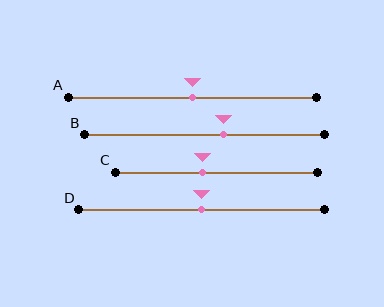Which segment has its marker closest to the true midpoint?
Segment A has its marker closest to the true midpoint.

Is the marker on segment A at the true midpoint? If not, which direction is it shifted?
Yes, the marker on segment A is at the true midpoint.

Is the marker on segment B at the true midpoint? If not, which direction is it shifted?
No, the marker on segment B is shifted to the right by about 8% of the segment length.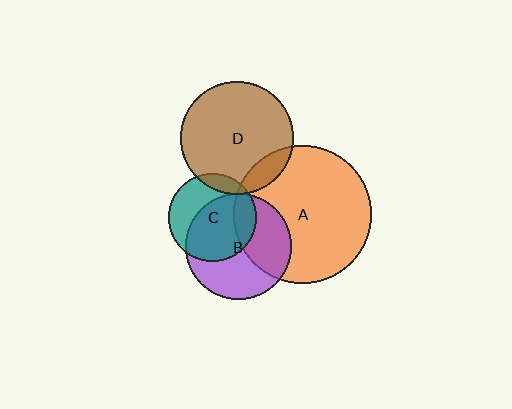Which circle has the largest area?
Circle A (orange).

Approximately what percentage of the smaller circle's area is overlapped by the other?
Approximately 40%.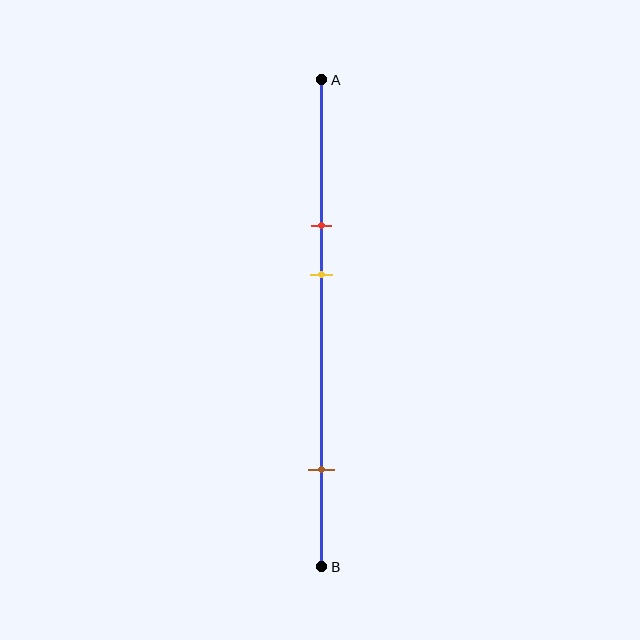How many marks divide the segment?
There are 3 marks dividing the segment.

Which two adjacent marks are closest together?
The red and yellow marks are the closest adjacent pair.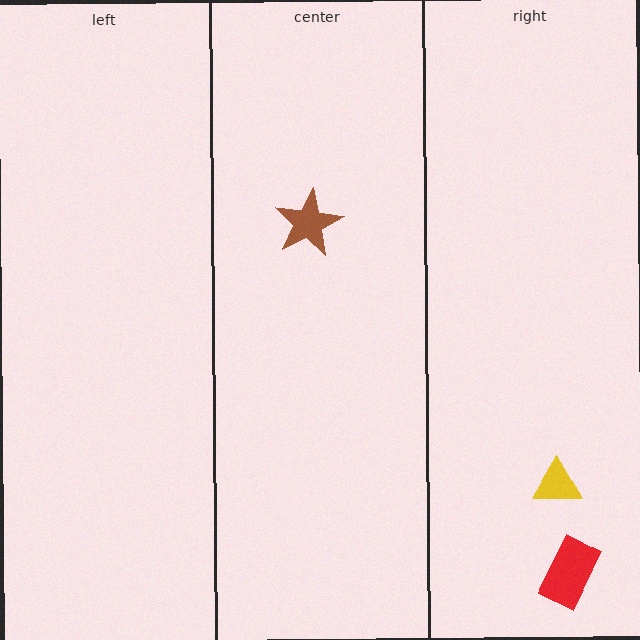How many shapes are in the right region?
2.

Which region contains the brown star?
The center region.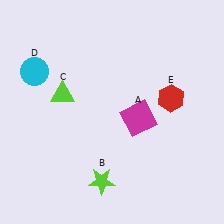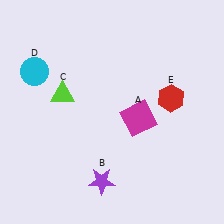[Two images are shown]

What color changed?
The star (B) changed from lime in Image 1 to purple in Image 2.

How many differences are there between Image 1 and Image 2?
There is 1 difference between the two images.